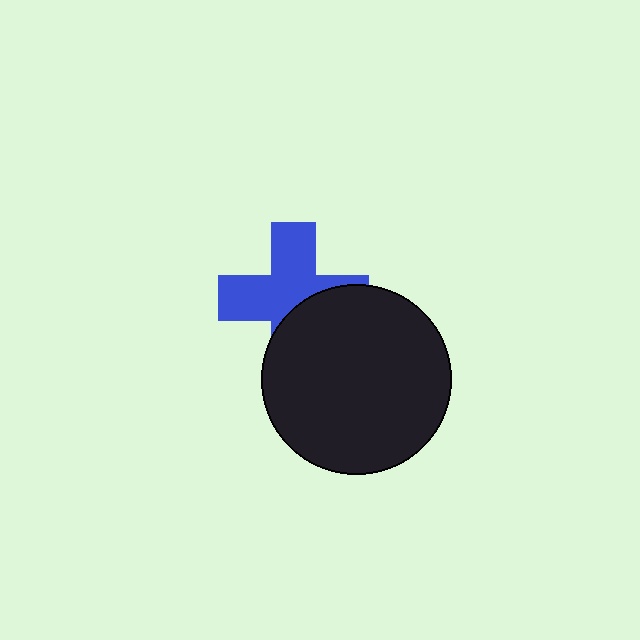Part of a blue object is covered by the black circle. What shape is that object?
It is a cross.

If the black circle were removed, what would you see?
You would see the complete blue cross.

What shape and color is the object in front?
The object in front is a black circle.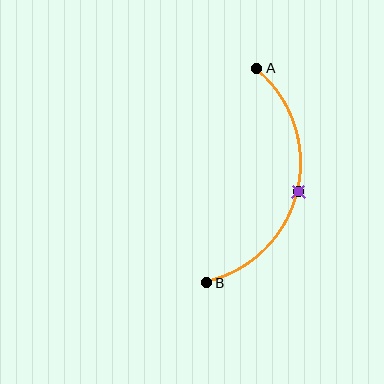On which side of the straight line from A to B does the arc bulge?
The arc bulges to the right of the straight line connecting A and B.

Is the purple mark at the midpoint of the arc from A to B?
Yes. The purple mark lies on the arc at equal arc-length from both A and B — it is the arc midpoint.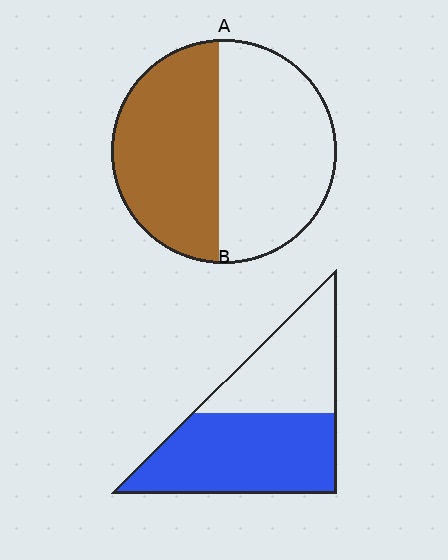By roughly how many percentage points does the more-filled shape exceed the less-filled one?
By roughly 10 percentage points (B over A).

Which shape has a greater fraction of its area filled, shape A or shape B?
Shape B.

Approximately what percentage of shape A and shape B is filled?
A is approximately 45% and B is approximately 60%.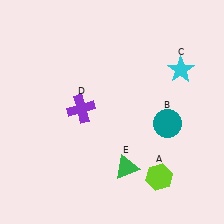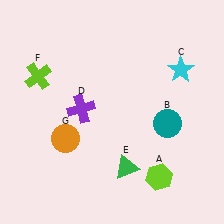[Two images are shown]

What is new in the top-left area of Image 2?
A lime cross (F) was added in the top-left area of Image 2.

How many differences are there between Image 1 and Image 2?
There are 2 differences between the two images.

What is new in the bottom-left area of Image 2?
An orange circle (G) was added in the bottom-left area of Image 2.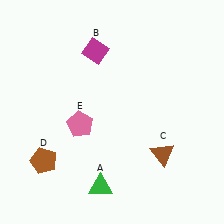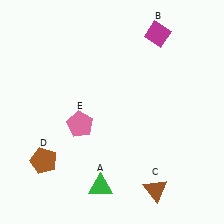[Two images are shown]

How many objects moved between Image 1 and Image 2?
2 objects moved between the two images.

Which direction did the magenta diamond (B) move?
The magenta diamond (B) moved right.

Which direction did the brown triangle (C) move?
The brown triangle (C) moved down.